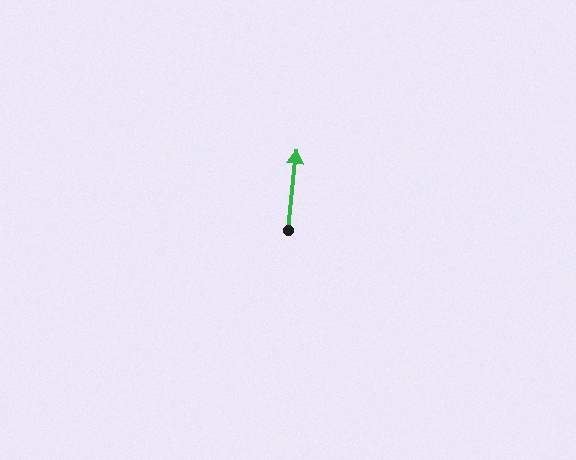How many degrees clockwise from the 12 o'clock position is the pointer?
Approximately 6 degrees.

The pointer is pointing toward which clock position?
Roughly 12 o'clock.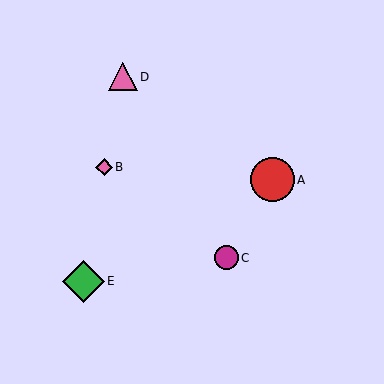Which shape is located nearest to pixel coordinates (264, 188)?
The red circle (labeled A) at (272, 180) is nearest to that location.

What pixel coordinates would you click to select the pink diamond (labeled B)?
Click at (104, 167) to select the pink diamond B.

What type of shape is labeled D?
Shape D is a pink triangle.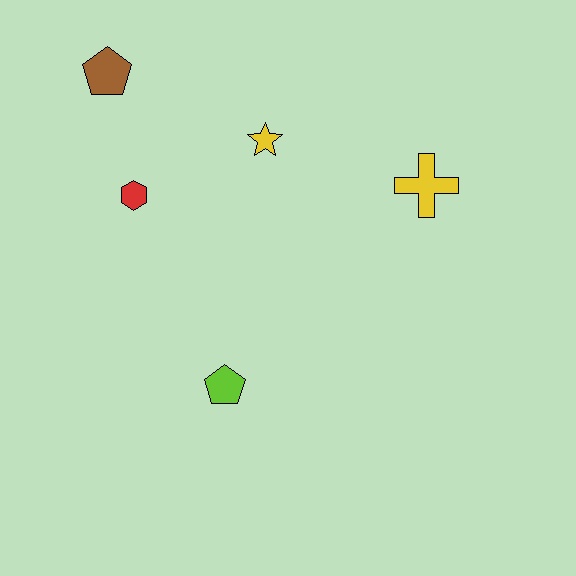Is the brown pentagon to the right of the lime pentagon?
No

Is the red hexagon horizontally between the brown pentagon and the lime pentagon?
Yes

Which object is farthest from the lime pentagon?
The brown pentagon is farthest from the lime pentagon.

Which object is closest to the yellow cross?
The yellow star is closest to the yellow cross.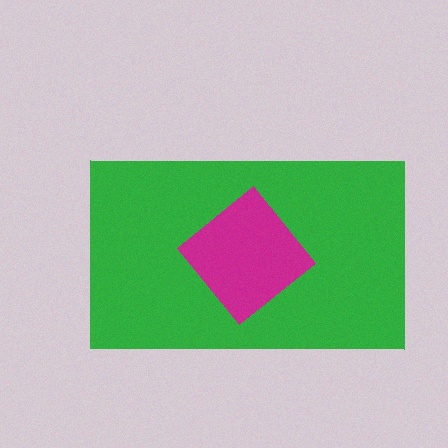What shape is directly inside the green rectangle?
The magenta diamond.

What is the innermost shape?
The magenta diamond.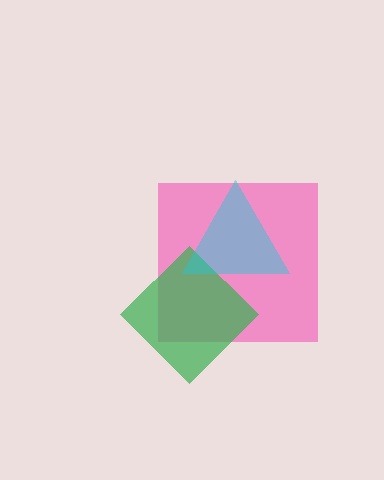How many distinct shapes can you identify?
There are 3 distinct shapes: a pink square, a green diamond, a cyan triangle.